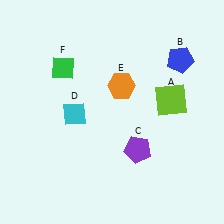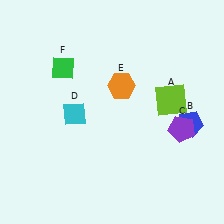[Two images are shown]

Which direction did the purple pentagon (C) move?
The purple pentagon (C) moved right.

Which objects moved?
The objects that moved are: the blue pentagon (B), the purple pentagon (C).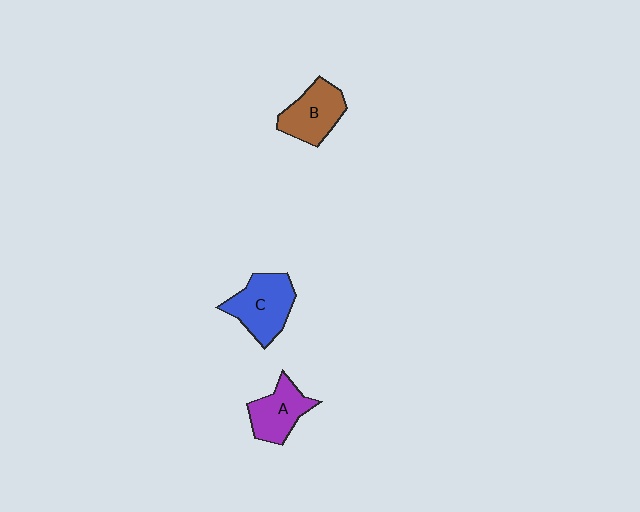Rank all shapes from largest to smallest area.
From largest to smallest: C (blue), B (brown), A (purple).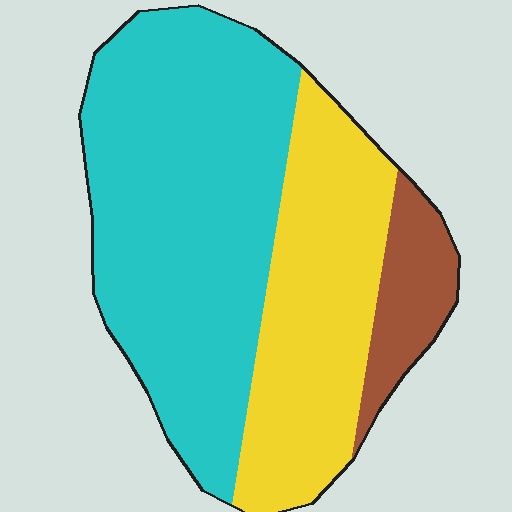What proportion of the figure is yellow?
Yellow takes up about one third (1/3) of the figure.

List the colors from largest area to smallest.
From largest to smallest: cyan, yellow, brown.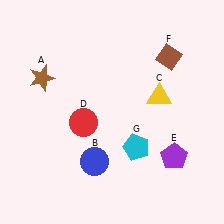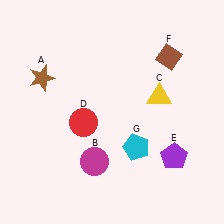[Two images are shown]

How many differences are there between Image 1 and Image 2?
There is 1 difference between the two images.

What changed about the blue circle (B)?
In Image 1, B is blue. In Image 2, it changed to magenta.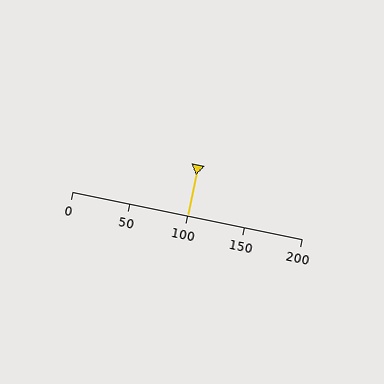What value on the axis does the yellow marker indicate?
The marker indicates approximately 100.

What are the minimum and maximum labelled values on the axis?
The axis runs from 0 to 200.